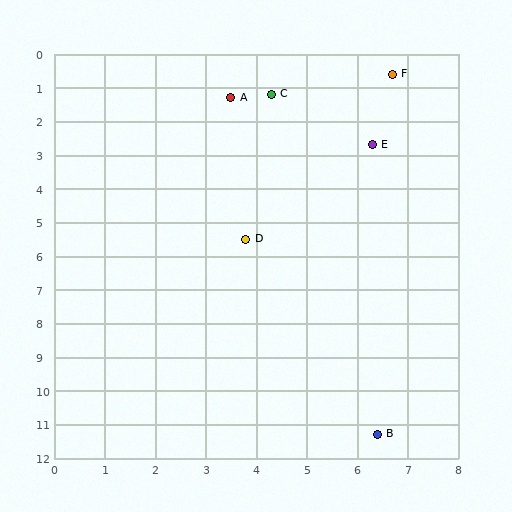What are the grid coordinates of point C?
Point C is at approximately (4.3, 1.2).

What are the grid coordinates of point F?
Point F is at approximately (6.7, 0.6).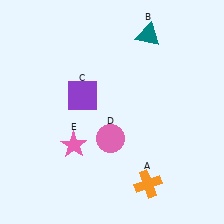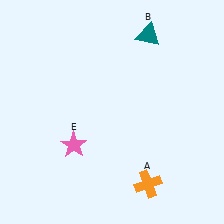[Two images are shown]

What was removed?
The pink circle (D), the purple square (C) were removed in Image 2.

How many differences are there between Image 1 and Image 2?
There are 2 differences between the two images.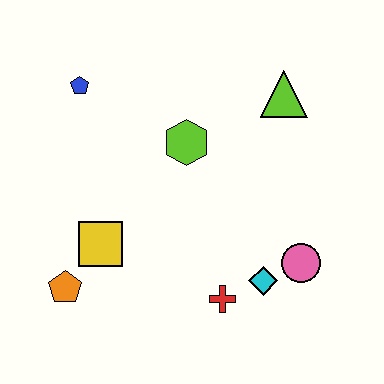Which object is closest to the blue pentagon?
The lime hexagon is closest to the blue pentagon.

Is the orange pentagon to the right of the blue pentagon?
No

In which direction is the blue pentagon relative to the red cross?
The blue pentagon is above the red cross.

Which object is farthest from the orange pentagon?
The lime triangle is farthest from the orange pentagon.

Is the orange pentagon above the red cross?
Yes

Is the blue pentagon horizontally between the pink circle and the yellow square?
No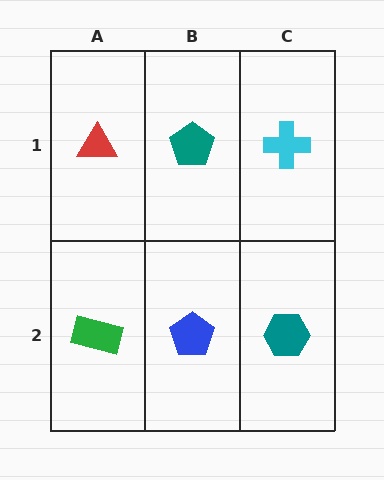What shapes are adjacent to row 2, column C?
A cyan cross (row 1, column C), a blue pentagon (row 2, column B).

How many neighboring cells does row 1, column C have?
2.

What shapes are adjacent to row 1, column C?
A teal hexagon (row 2, column C), a teal pentagon (row 1, column B).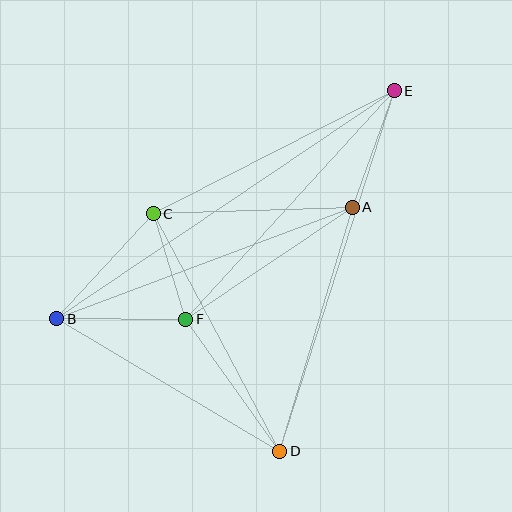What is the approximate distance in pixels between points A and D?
The distance between A and D is approximately 254 pixels.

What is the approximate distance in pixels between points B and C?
The distance between B and C is approximately 142 pixels.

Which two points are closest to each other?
Points C and F are closest to each other.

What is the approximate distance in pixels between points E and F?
The distance between E and F is approximately 309 pixels.